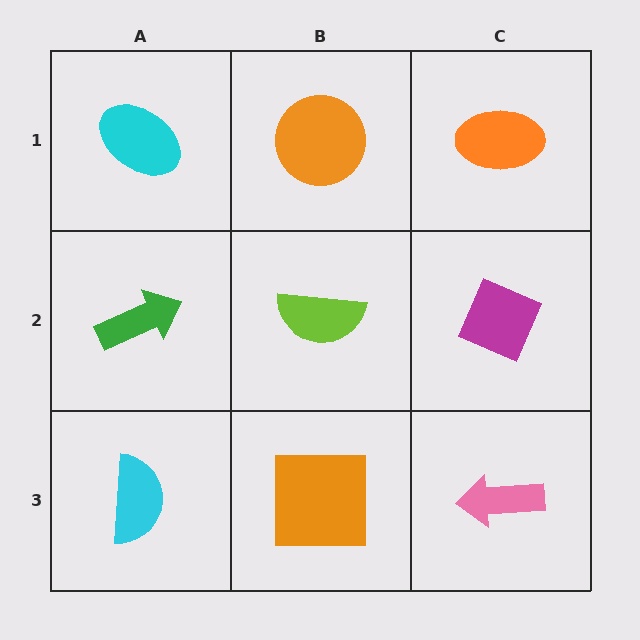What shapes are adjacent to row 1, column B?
A lime semicircle (row 2, column B), a cyan ellipse (row 1, column A), an orange ellipse (row 1, column C).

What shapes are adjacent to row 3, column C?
A magenta diamond (row 2, column C), an orange square (row 3, column B).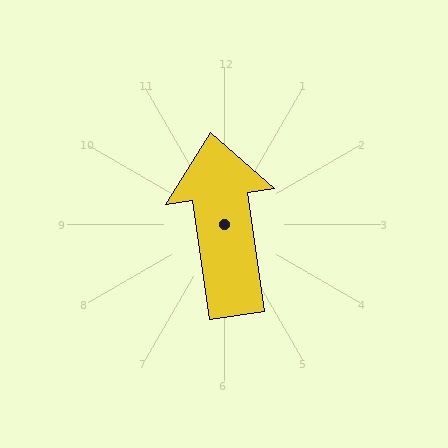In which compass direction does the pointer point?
North.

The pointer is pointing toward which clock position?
Roughly 12 o'clock.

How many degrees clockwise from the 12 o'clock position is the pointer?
Approximately 352 degrees.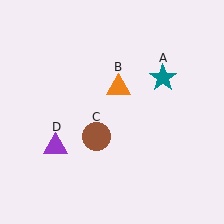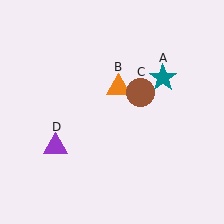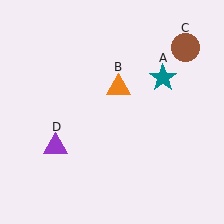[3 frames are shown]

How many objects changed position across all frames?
1 object changed position: brown circle (object C).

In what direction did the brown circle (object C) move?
The brown circle (object C) moved up and to the right.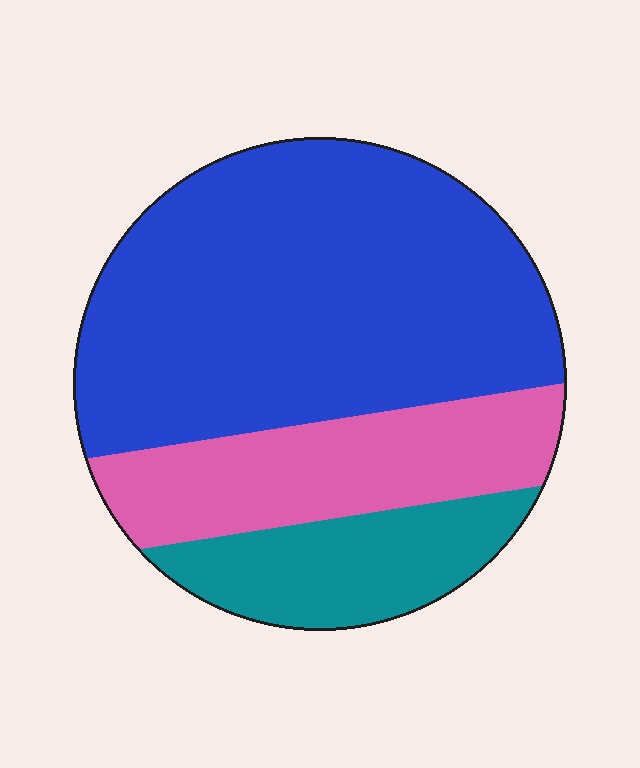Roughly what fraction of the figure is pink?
Pink takes up about one quarter (1/4) of the figure.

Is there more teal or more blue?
Blue.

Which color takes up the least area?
Teal, at roughly 15%.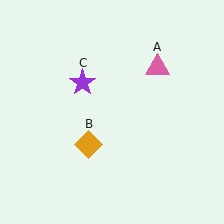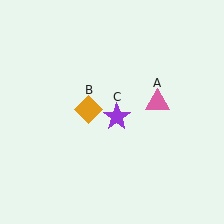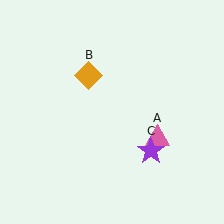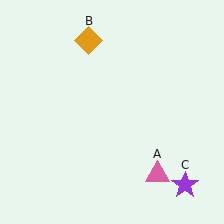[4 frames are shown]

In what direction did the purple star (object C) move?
The purple star (object C) moved down and to the right.